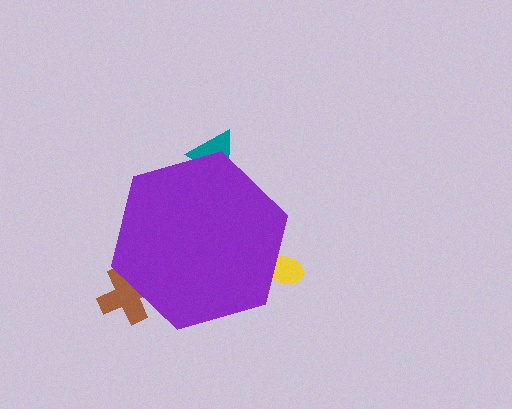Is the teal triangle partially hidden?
Yes, the teal triangle is partially hidden behind the purple hexagon.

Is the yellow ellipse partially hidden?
Yes, the yellow ellipse is partially hidden behind the purple hexagon.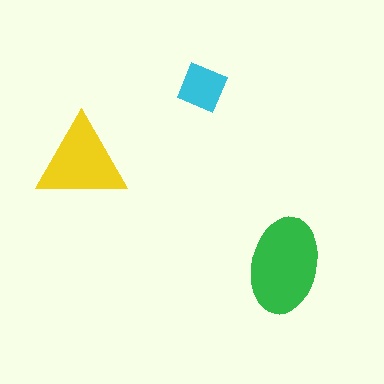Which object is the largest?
The green ellipse.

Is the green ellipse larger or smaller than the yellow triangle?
Larger.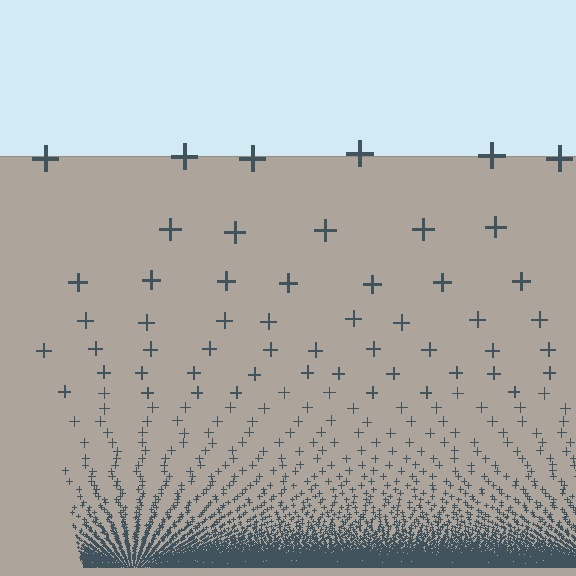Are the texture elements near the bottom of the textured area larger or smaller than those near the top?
Smaller. The gradient is inverted — elements near the bottom are smaller and denser.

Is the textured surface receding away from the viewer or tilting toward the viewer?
The surface appears to tilt toward the viewer. Texture elements get larger and sparser toward the top.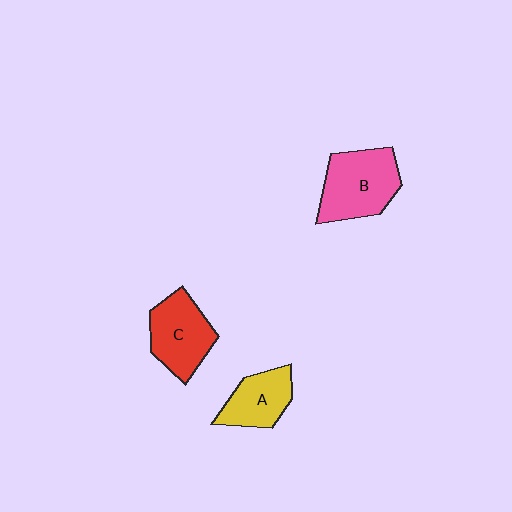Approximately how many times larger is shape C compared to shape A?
Approximately 1.2 times.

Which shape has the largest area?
Shape B (pink).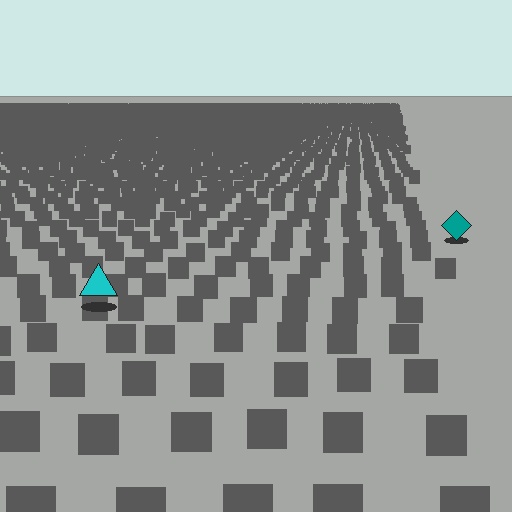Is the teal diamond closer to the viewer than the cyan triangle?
No. The cyan triangle is closer — you can tell from the texture gradient: the ground texture is coarser near it.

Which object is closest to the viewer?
The cyan triangle is closest. The texture marks near it are larger and more spread out.